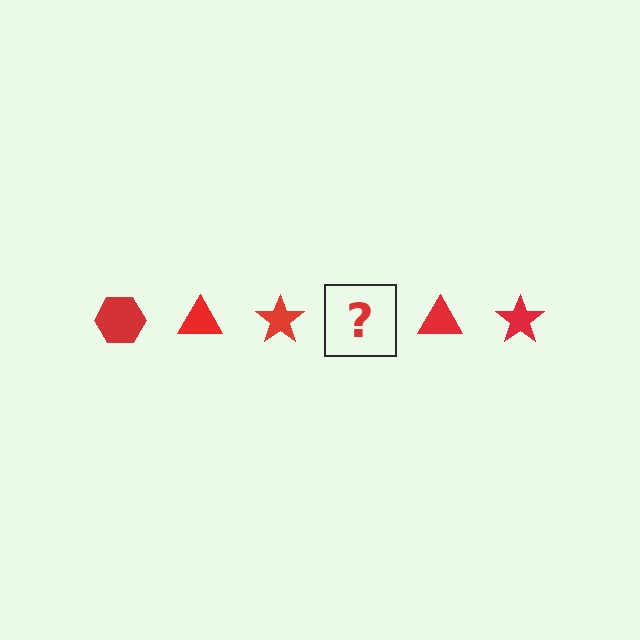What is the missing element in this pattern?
The missing element is a red hexagon.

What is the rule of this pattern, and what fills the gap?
The rule is that the pattern cycles through hexagon, triangle, star shapes in red. The gap should be filled with a red hexagon.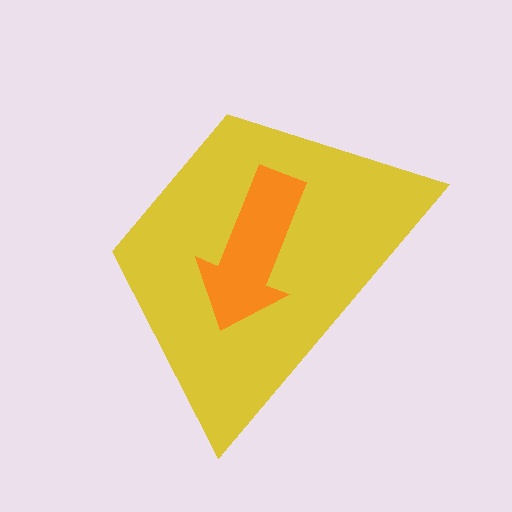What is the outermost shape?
The yellow trapezoid.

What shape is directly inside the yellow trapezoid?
The orange arrow.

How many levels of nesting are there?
2.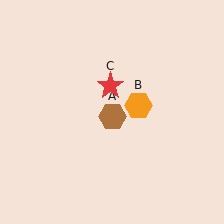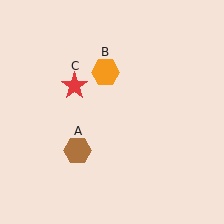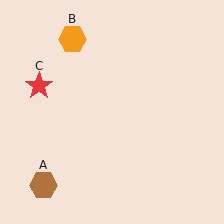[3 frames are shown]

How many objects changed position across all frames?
3 objects changed position: brown hexagon (object A), orange hexagon (object B), red star (object C).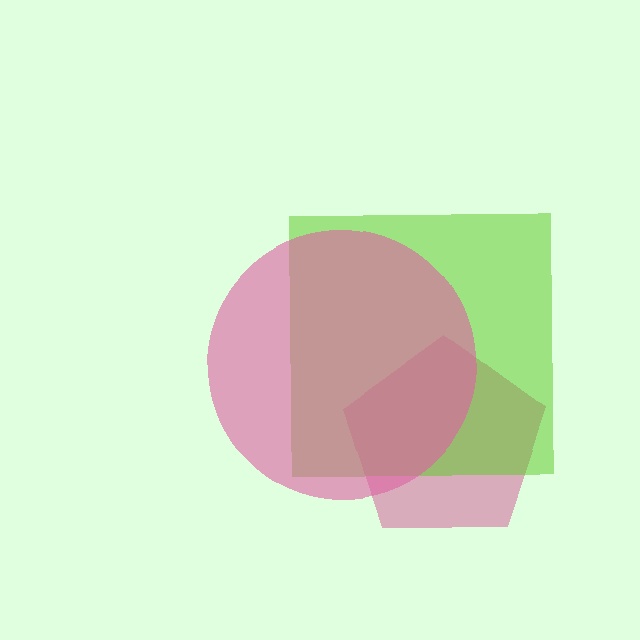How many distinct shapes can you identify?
There are 3 distinct shapes: a magenta pentagon, a lime square, a pink circle.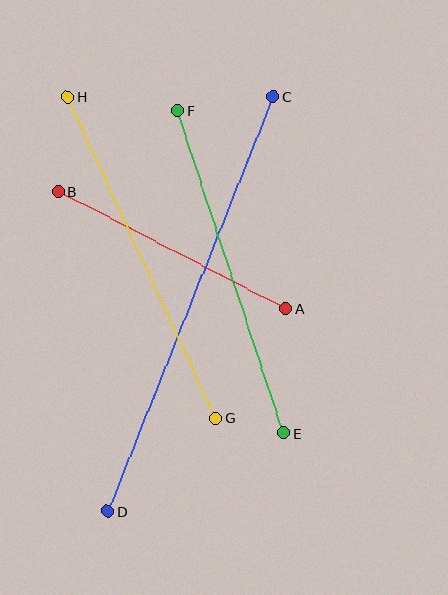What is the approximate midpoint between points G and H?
The midpoint is at approximately (142, 258) pixels.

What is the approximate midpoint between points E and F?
The midpoint is at approximately (231, 272) pixels.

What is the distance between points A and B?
The distance is approximately 256 pixels.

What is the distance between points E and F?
The distance is approximately 339 pixels.